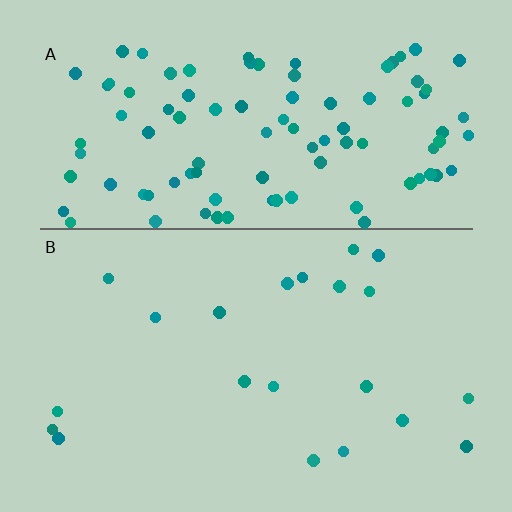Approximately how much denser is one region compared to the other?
Approximately 4.8× — region A over region B.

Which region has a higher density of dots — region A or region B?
A (the top).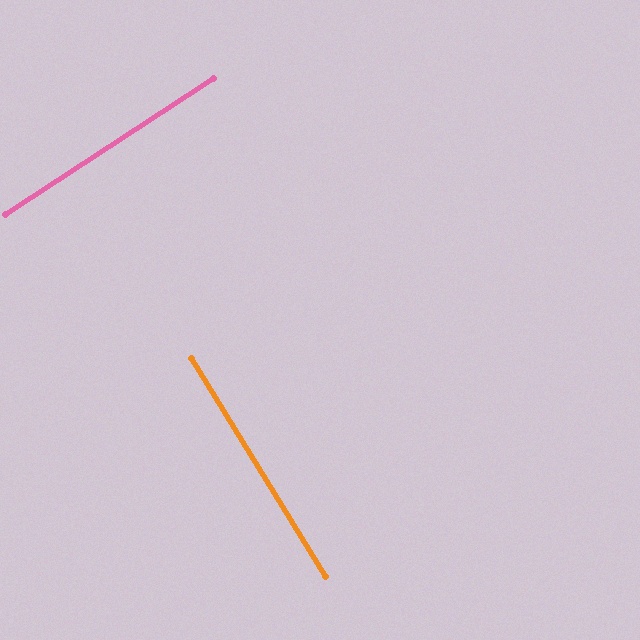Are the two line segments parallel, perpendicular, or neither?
Perpendicular — they meet at approximately 89°.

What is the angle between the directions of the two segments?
Approximately 89 degrees.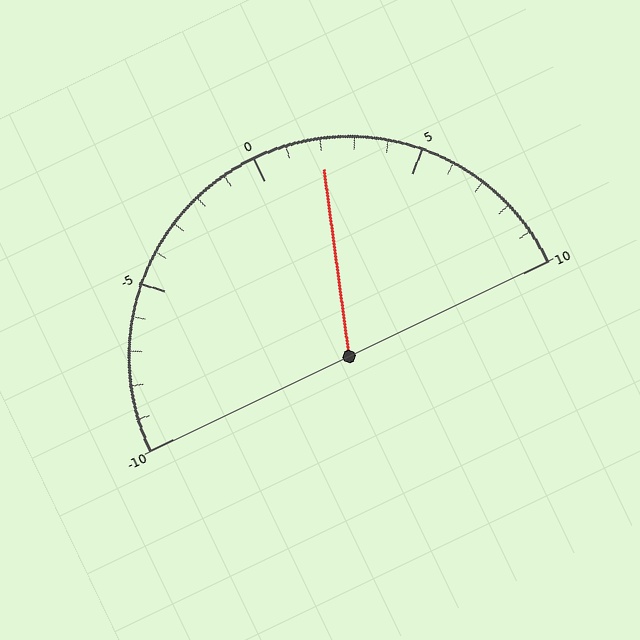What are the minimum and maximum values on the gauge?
The gauge ranges from -10 to 10.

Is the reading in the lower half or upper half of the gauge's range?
The reading is in the upper half of the range (-10 to 10).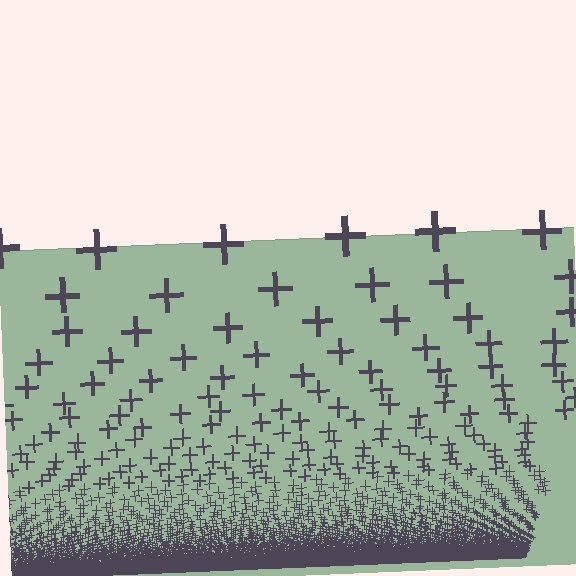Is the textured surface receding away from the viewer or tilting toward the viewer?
The surface appears to tilt toward the viewer. Texture elements get larger and sparser toward the top.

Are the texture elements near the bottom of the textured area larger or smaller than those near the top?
Smaller. The gradient is inverted — elements near the bottom are smaller and denser.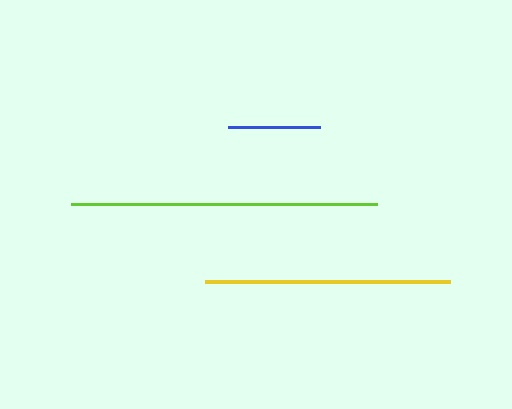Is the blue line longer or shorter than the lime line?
The lime line is longer than the blue line.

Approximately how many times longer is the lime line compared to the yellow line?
The lime line is approximately 1.2 times the length of the yellow line.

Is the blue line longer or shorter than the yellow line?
The yellow line is longer than the blue line.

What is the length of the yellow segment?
The yellow segment is approximately 245 pixels long.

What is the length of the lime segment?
The lime segment is approximately 306 pixels long.